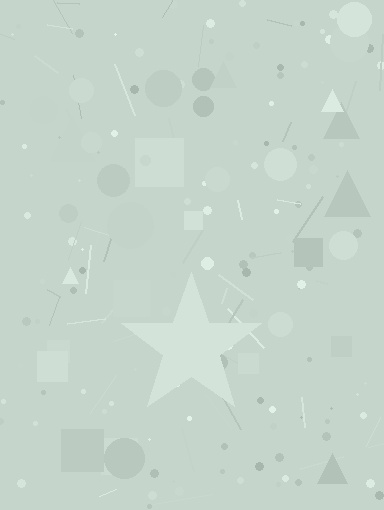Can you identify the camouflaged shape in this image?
The camouflaged shape is a star.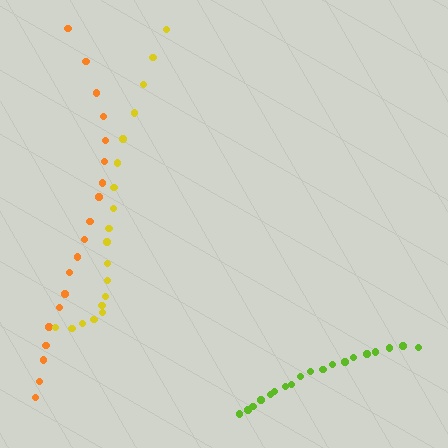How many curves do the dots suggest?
There are 3 distinct paths.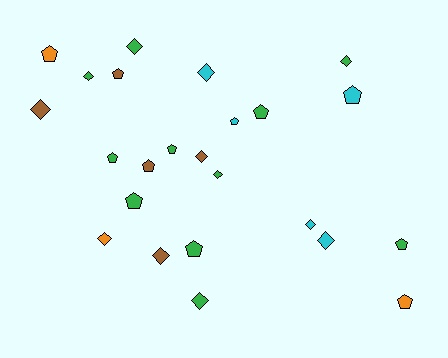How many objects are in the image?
There are 24 objects.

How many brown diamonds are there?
There are 3 brown diamonds.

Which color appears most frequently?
Green, with 11 objects.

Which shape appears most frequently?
Pentagon, with 12 objects.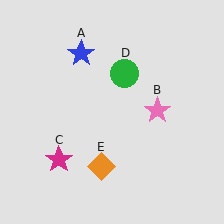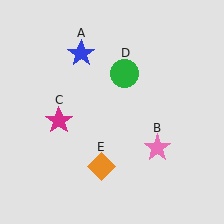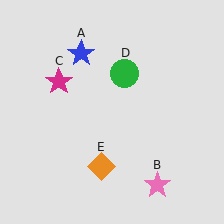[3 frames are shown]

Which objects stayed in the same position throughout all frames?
Blue star (object A) and green circle (object D) and orange diamond (object E) remained stationary.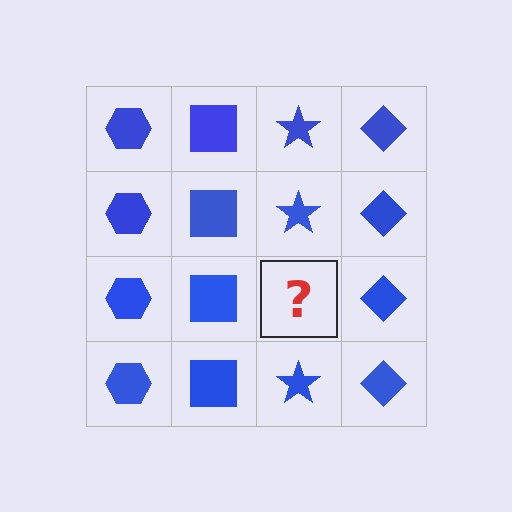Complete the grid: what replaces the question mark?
The question mark should be replaced with a blue star.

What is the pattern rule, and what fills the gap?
The rule is that each column has a consistent shape. The gap should be filled with a blue star.